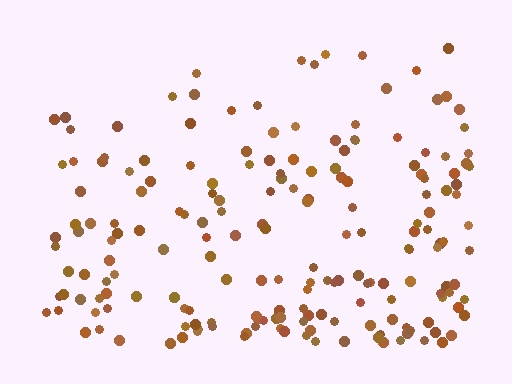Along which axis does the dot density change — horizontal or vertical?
Vertical.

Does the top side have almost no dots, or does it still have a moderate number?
Still a moderate number, just noticeably fewer than the bottom.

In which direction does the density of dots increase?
From top to bottom, with the bottom side densest.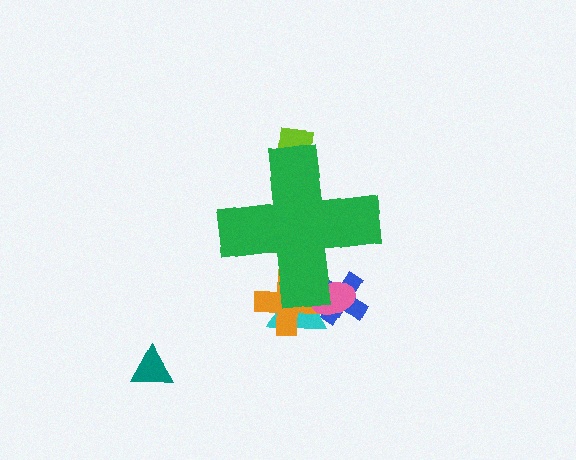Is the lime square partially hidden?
Yes, the lime square is partially hidden behind the green cross.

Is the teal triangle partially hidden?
No, the teal triangle is fully visible.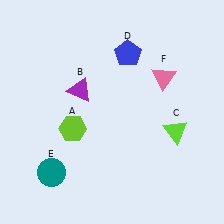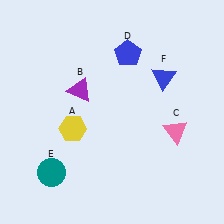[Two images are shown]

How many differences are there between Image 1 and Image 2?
There are 3 differences between the two images.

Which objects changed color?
A changed from lime to yellow. C changed from lime to pink. F changed from pink to blue.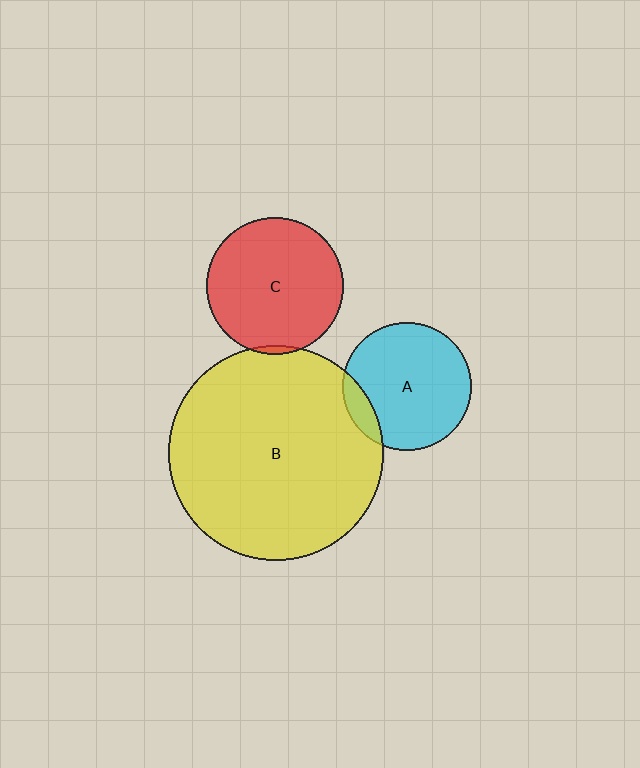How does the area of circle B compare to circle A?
Approximately 2.8 times.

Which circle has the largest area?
Circle B (yellow).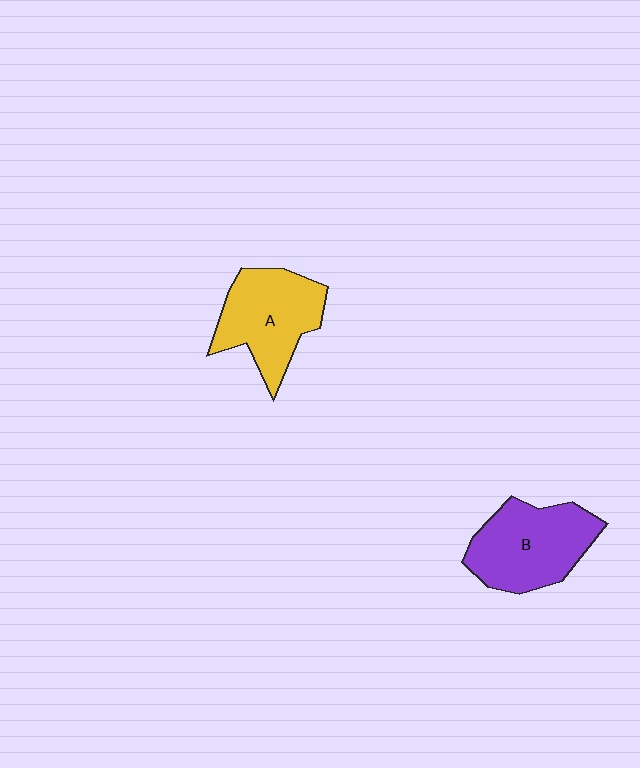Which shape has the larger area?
Shape B (purple).